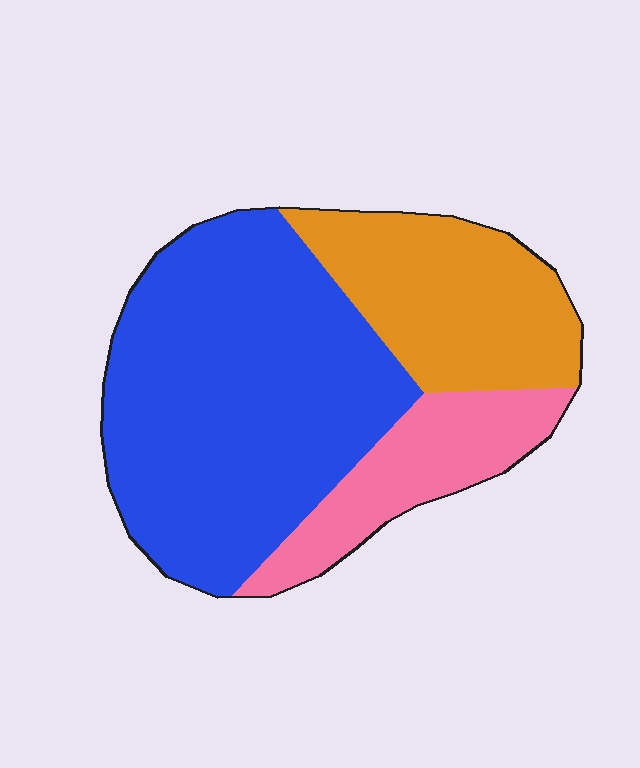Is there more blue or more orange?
Blue.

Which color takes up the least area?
Pink, at roughly 15%.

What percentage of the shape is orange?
Orange takes up about one quarter (1/4) of the shape.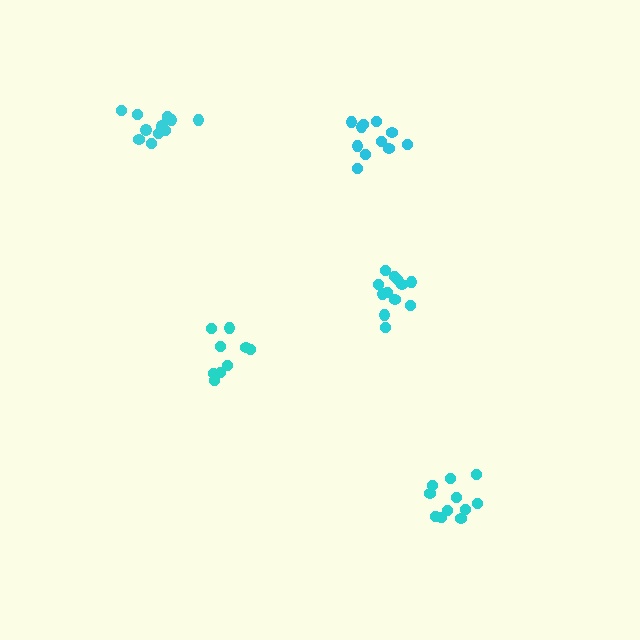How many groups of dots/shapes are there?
There are 5 groups.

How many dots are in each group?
Group 1: 11 dots, Group 2: 9 dots, Group 3: 12 dots, Group 4: 11 dots, Group 5: 14 dots (57 total).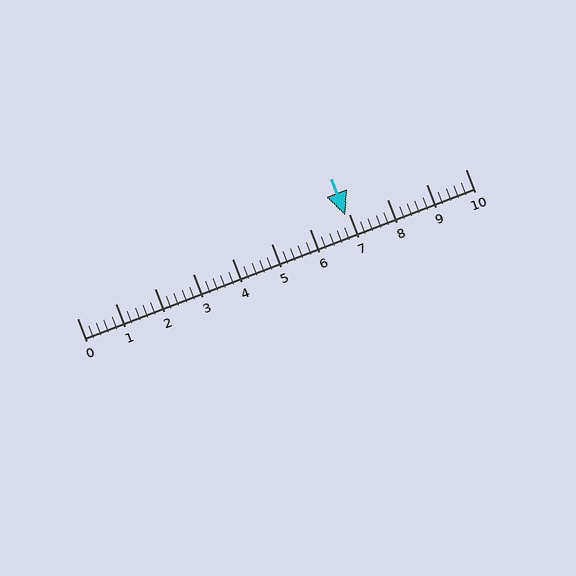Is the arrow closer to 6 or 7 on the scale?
The arrow is closer to 7.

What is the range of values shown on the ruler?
The ruler shows values from 0 to 10.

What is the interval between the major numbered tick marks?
The major tick marks are spaced 1 units apart.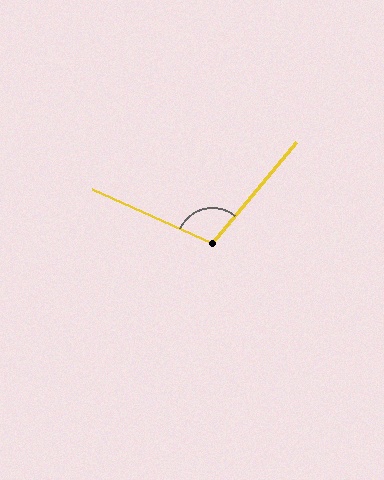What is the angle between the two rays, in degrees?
Approximately 106 degrees.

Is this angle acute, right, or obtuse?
It is obtuse.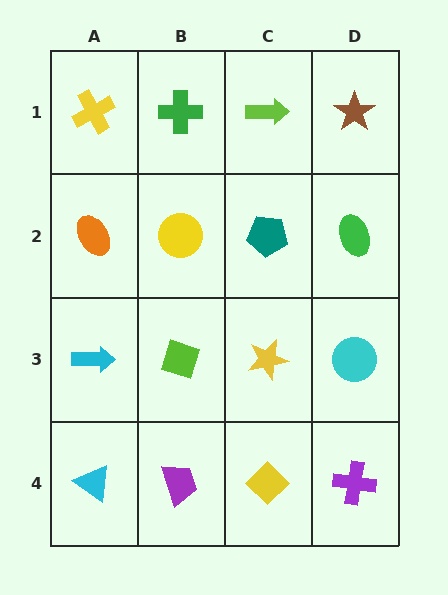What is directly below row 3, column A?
A cyan triangle.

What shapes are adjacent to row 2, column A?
A yellow cross (row 1, column A), a cyan arrow (row 3, column A), a yellow circle (row 2, column B).